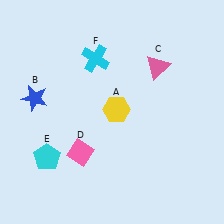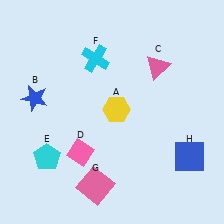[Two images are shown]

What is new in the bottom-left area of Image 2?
A pink square (G) was added in the bottom-left area of Image 2.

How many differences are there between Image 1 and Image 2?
There are 2 differences between the two images.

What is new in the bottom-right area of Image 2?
A blue square (H) was added in the bottom-right area of Image 2.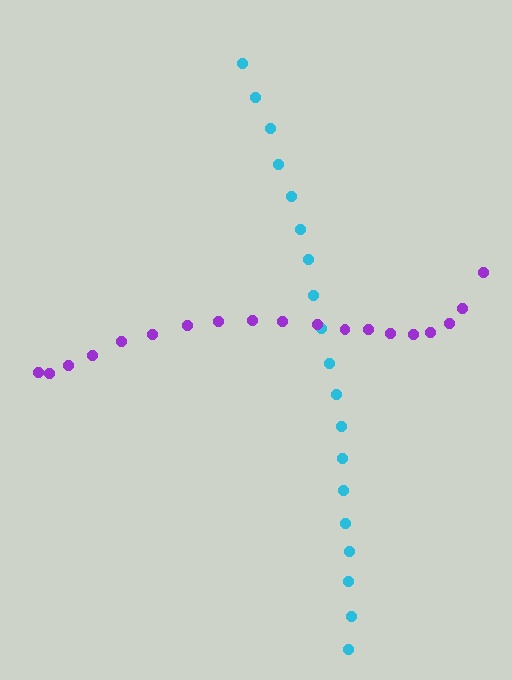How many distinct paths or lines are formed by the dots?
There are 2 distinct paths.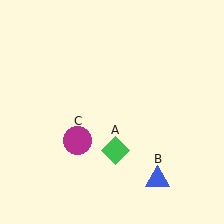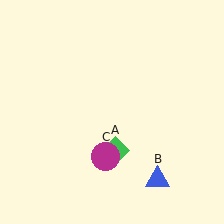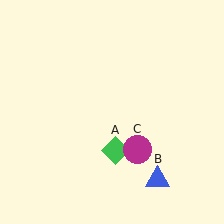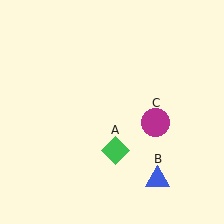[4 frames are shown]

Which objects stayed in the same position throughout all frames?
Green diamond (object A) and blue triangle (object B) remained stationary.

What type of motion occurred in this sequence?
The magenta circle (object C) rotated counterclockwise around the center of the scene.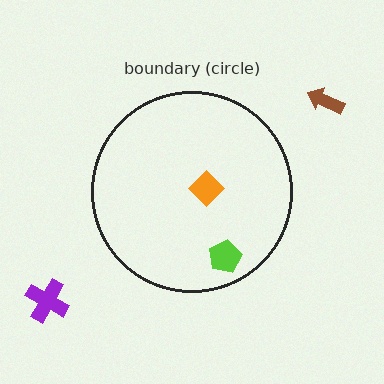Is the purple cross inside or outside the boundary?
Outside.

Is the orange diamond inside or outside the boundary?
Inside.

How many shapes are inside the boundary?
2 inside, 2 outside.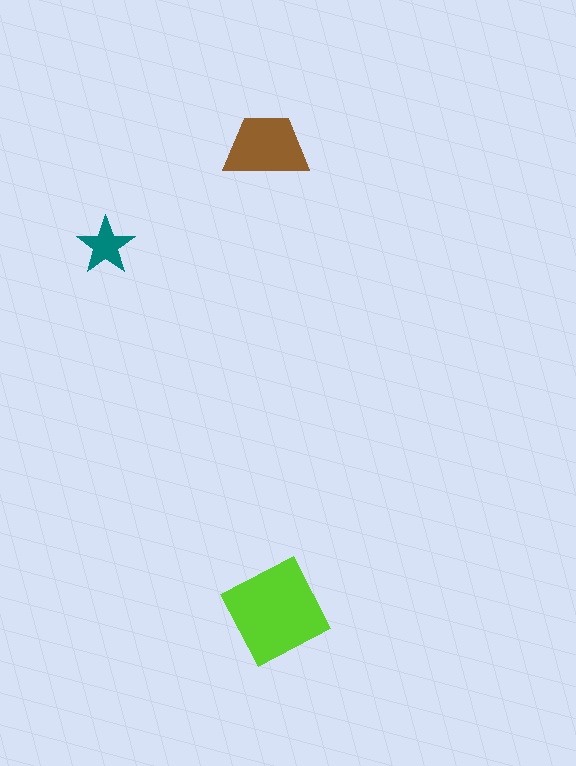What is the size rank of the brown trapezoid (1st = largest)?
2nd.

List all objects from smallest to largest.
The teal star, the brown trapezoid, the lime diamond.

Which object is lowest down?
The lime diamond is bottommost.